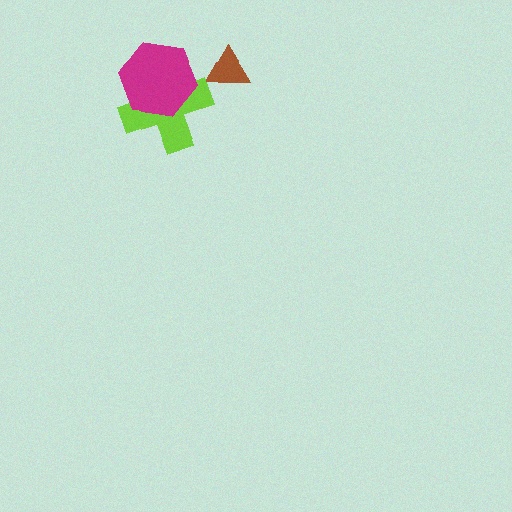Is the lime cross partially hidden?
Yes, it is partially covered by another shape.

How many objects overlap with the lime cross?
1 object overlaps with the lime cross.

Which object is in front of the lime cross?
The magenta hexagon is in front of the lime cross.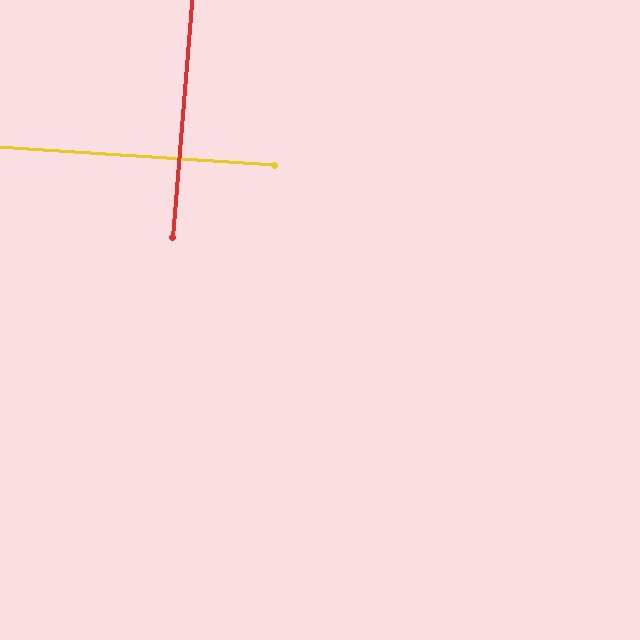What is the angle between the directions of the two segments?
Approximately 89 degrees.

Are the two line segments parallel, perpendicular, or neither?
Perpendicular — they meet at approximately 89°.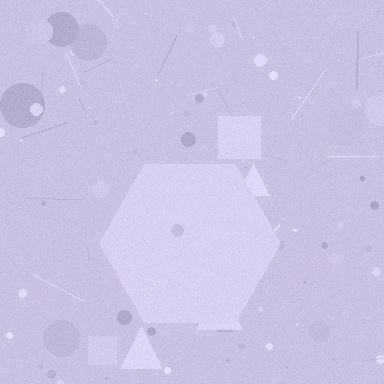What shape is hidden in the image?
A hexagon is hidden in the image.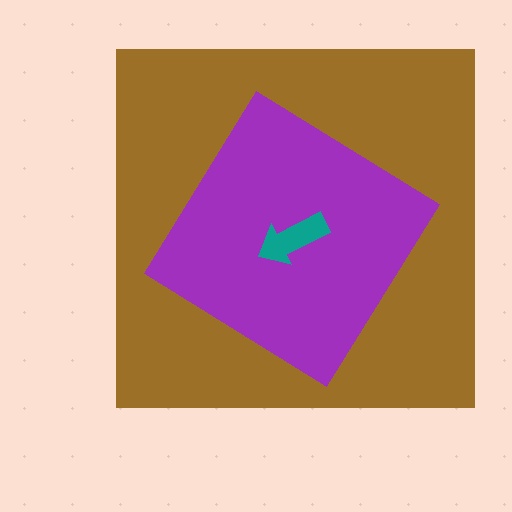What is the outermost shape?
The brown square.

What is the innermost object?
The teal arrow.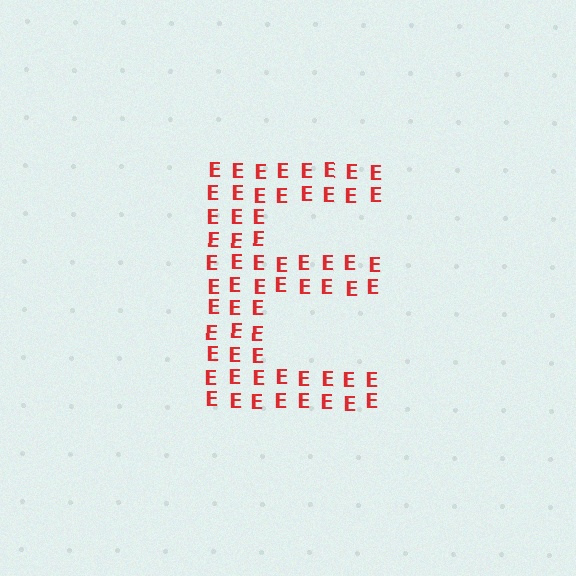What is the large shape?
The large shape is the letter E.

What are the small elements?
The small elements are letter E's.